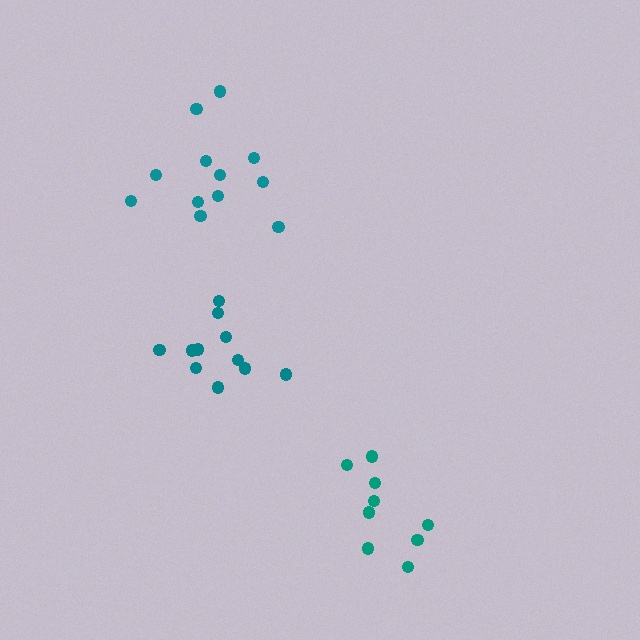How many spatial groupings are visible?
There are 3 spatial groupings.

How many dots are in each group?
Group 1: 11 dots, Group 2: 12 dots, Group 3: 9 dots (32 total).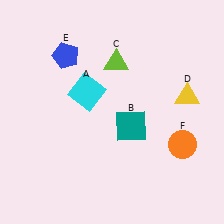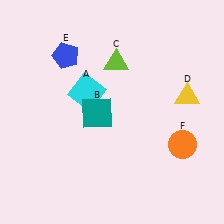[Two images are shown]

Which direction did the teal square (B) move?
The teal square (B) moved left.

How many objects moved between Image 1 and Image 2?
1 object moved between the two images.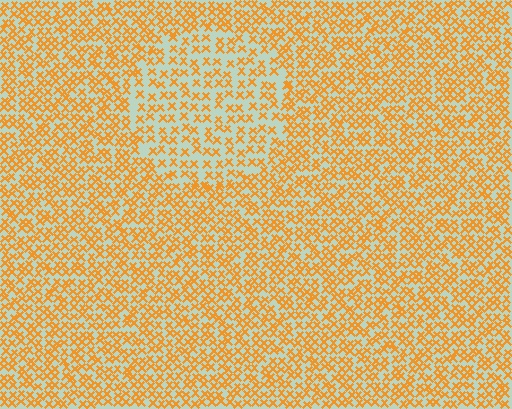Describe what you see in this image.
The image contains small orange elements arranged at two different densities. A circle-shaped region is visible where the elements are less densely packed than the surrounding area.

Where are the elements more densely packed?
The elements are more densely packed outside the circle boundary.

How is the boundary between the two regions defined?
The boundary is defined by a change in element density (approximately 1.7x ratio). All elements are the same color, size, and shape.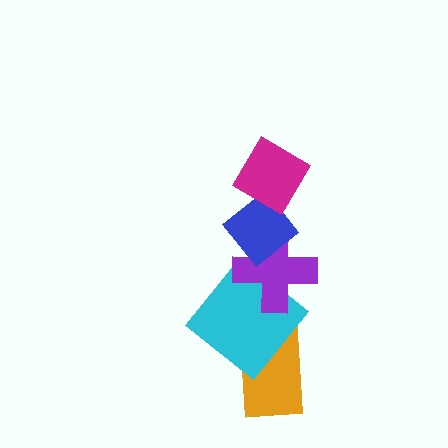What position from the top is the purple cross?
The purple cross is 3rd from the top.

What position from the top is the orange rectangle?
The orange rectangle is 5th from the top.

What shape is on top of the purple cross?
The blue diamond is on top of the purple cross.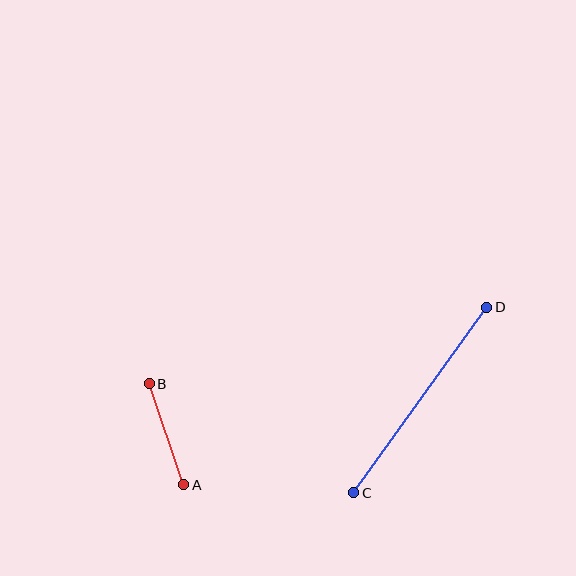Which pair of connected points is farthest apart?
Points C and D are farthest apart.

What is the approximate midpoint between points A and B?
The midpoint is at approximately (166, 434) pixels.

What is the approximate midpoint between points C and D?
The midpoint is at approximately (420, 400) pixels.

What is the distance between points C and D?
The distance is approximately 228 pixels.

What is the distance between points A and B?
The distance is approximately 107 pixels.